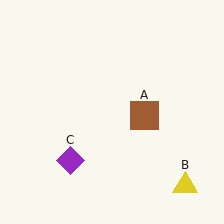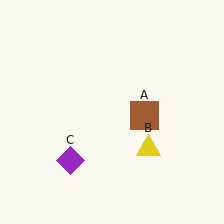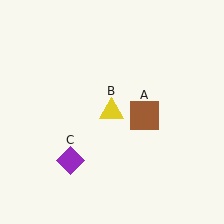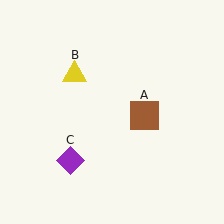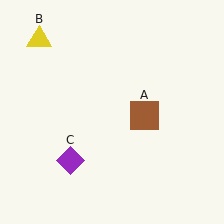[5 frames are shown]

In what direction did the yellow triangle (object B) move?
The yellow triangle (object B) moved up and to the left.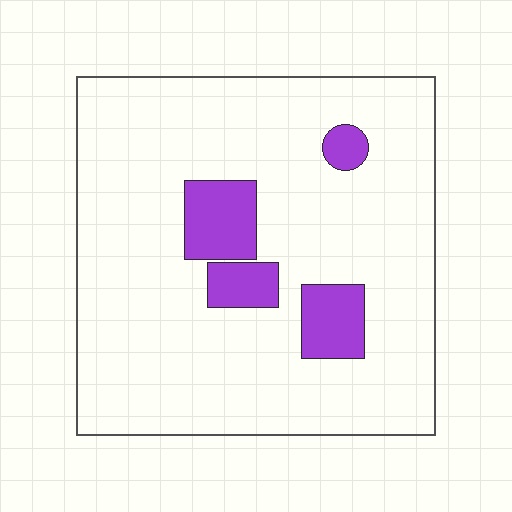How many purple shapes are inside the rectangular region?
4.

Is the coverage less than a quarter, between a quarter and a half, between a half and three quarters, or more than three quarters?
Less than a quarter.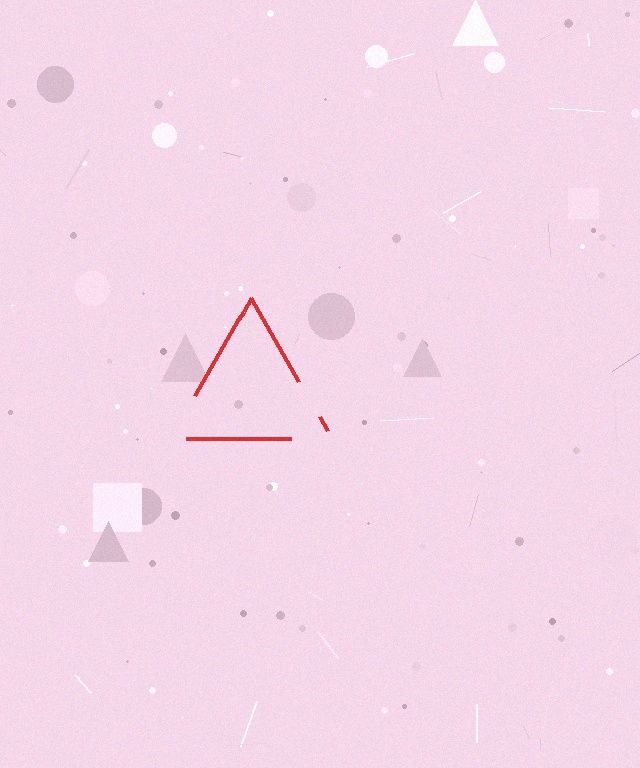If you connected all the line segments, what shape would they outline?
They would outline a triangle.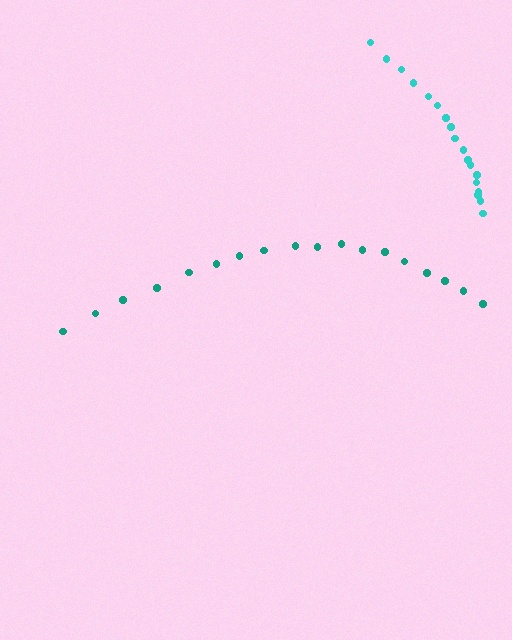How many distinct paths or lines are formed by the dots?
There are 2 distinct paths.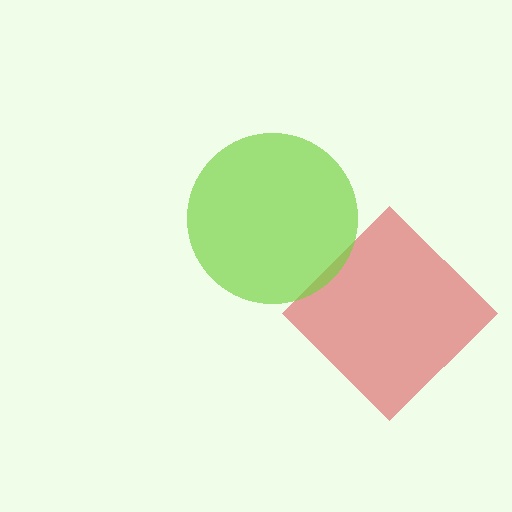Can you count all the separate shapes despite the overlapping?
Yes, there are 2 separate shapes.